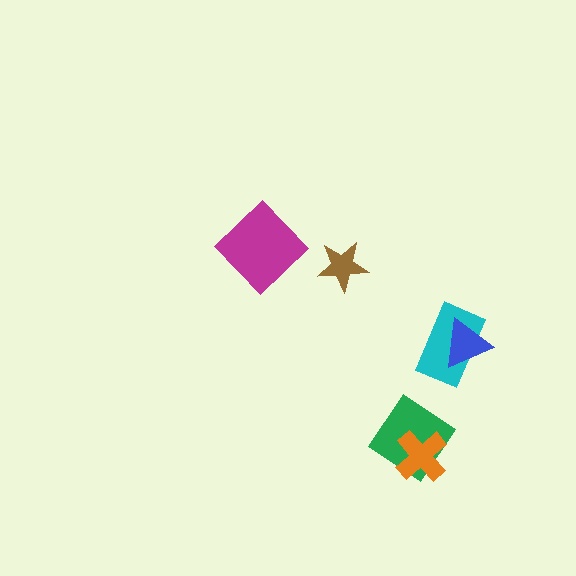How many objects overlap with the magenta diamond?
0 objects overlap with the magenta diamond.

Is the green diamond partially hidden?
Yes, it is partially covered by another shape.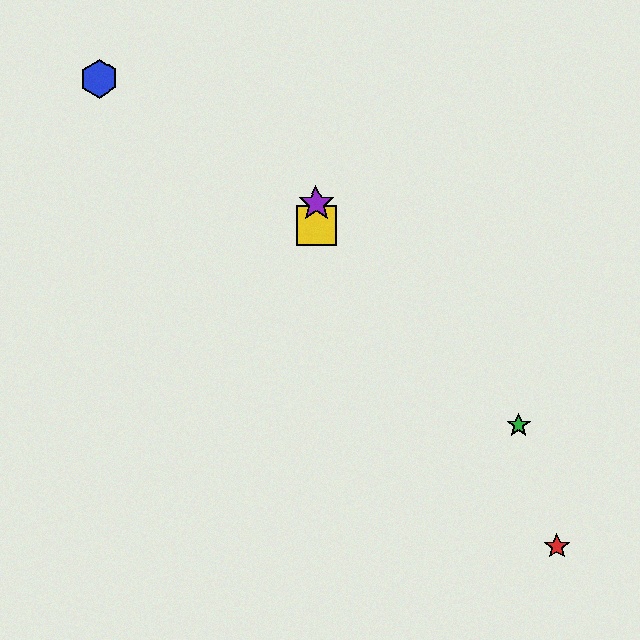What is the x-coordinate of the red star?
The red star is at x≈557.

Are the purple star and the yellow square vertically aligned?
Yes, both are at x≈316.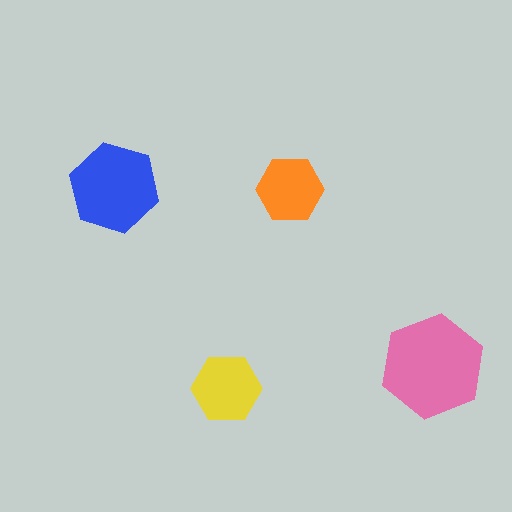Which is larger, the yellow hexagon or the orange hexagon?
The yellow one.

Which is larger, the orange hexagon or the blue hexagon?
The blue one.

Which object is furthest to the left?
The blue hexagon is leftmost.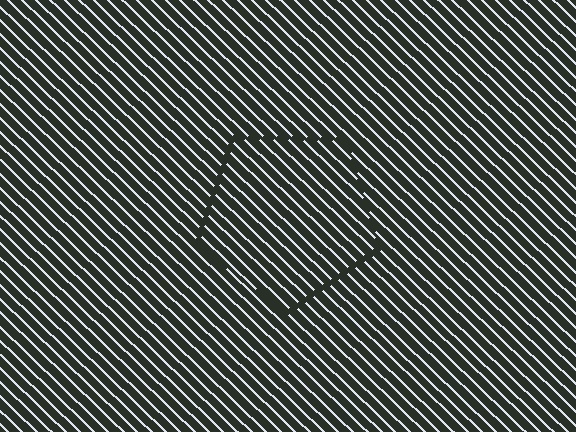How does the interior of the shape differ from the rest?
The interior of the shape contains the same grating, shifted by half a period — the contour is defined by the phase discontinuity where line-ends from the inner and outer gratings abut.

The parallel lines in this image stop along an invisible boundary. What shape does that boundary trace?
An illusory pentagon. The interior of the shape contains the same grating, shifted by half a period — the contour is defined by the phase discontinuity where line-ends from the inner and outer gratings abut.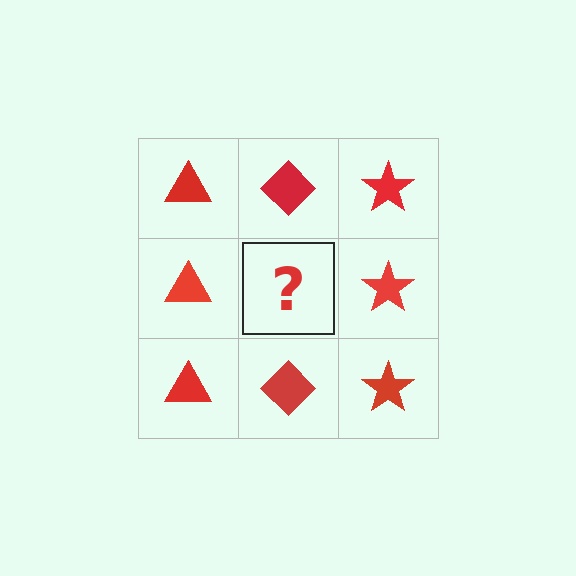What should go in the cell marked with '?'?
The missing cell should contain a red diamond.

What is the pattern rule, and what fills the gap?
The rule is that each column has a consistent shape. The gap should be filled with a red diamond.